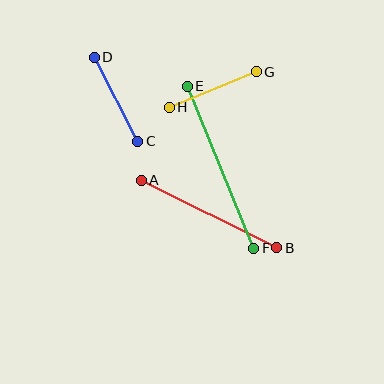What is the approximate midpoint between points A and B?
The midpoint is at approximately (209, 214) pixels.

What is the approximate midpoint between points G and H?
The midpoint is at approximately (213, 90) pixels.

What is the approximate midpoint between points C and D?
The midpoint is at approximately (116, 99) pixels.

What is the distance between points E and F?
The distance is approximately 175 pixels.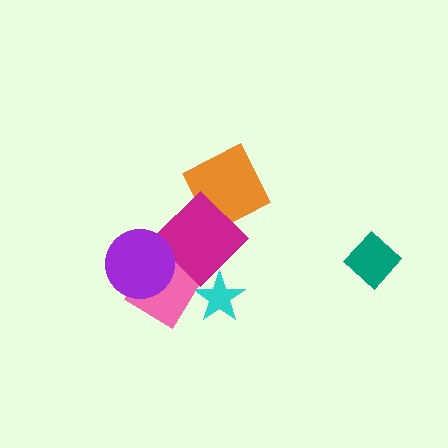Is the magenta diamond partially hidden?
Yes, it is partially covered by another shape.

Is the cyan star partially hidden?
Yes, it is partially covered by another shape.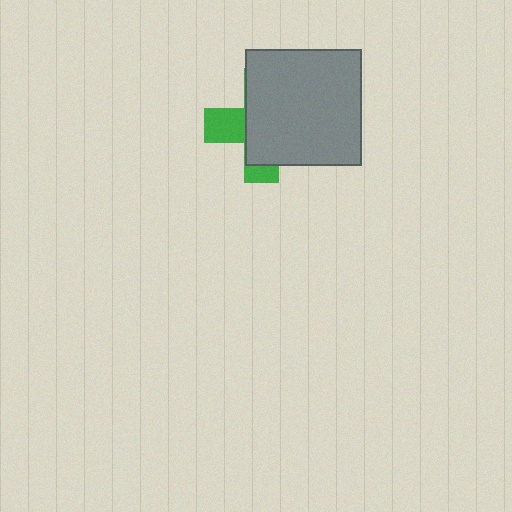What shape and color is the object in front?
The object in front is a gray square.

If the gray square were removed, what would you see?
You would see the complete green cross.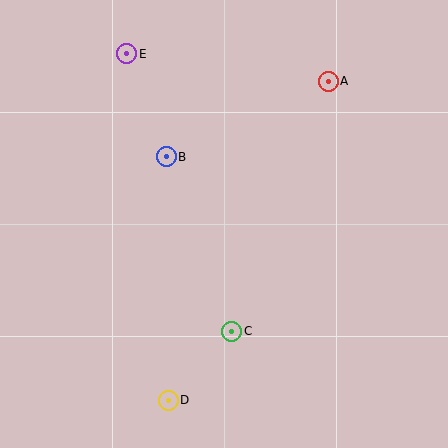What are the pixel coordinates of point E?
Point E is at (127, 54).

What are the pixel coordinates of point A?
Point A is at (328, 81).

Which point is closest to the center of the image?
Point B at (166, 157) is closest to the center.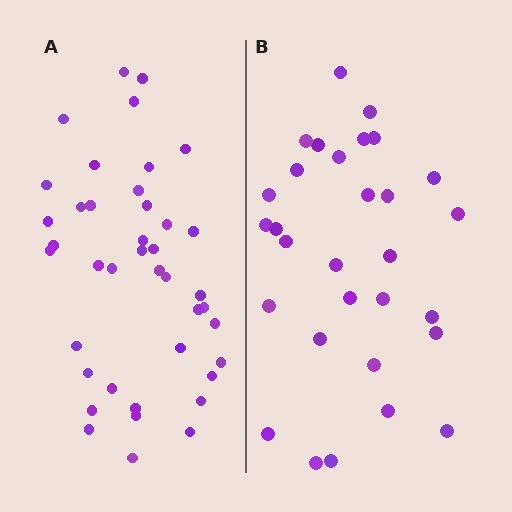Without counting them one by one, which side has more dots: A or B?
Region A (the left region) has more dots.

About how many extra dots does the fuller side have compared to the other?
Region A has roughly 12 or so more dots than region B.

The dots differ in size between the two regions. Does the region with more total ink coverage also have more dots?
No. Region B has more total ink coverage because its dots are larger, but region A actually contains more individual dots. Total area can be misleading — the number of items is what matters here.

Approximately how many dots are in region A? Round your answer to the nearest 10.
About 40 dots. (The exact count is 41, which rounds to 40.)